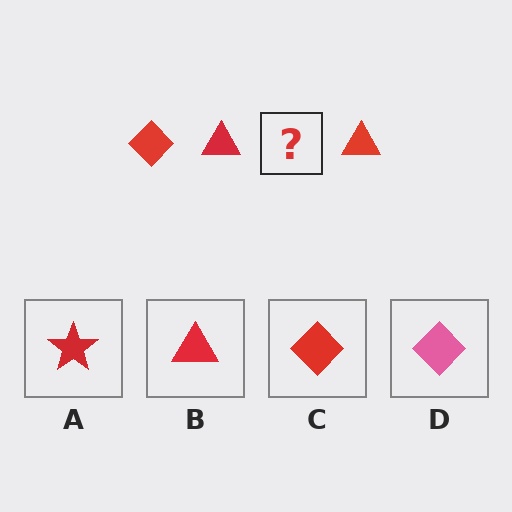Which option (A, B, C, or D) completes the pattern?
C.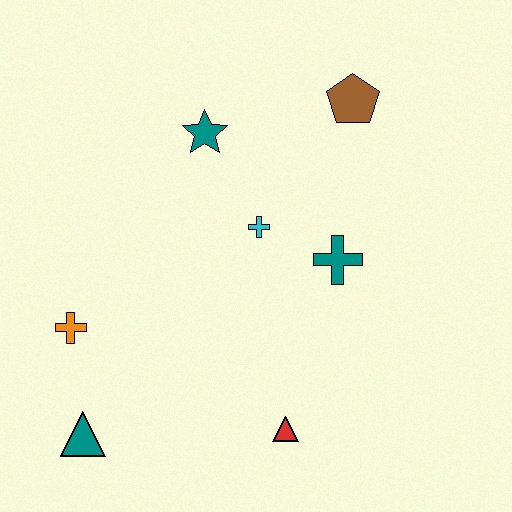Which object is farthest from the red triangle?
The brown pentagon is farthest from the red triangle.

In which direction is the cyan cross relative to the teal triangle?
The cyan cross is above the teal triangle.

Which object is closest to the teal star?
The cyan cross is closest to the teal star.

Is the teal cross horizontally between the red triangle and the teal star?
No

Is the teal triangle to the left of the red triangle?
Yes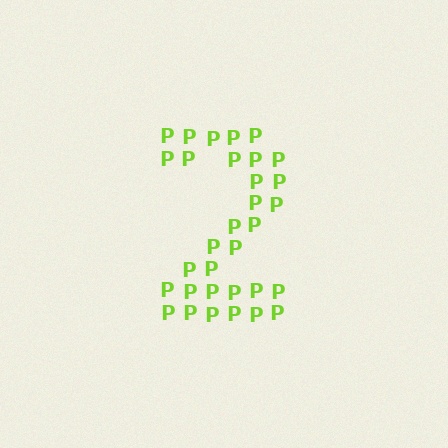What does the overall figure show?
The overall figure shows the digit 2.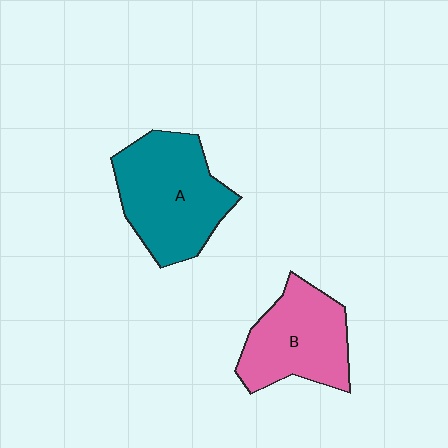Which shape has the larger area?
Shape A (teal).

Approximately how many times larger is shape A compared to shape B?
Approximately 1.2 times.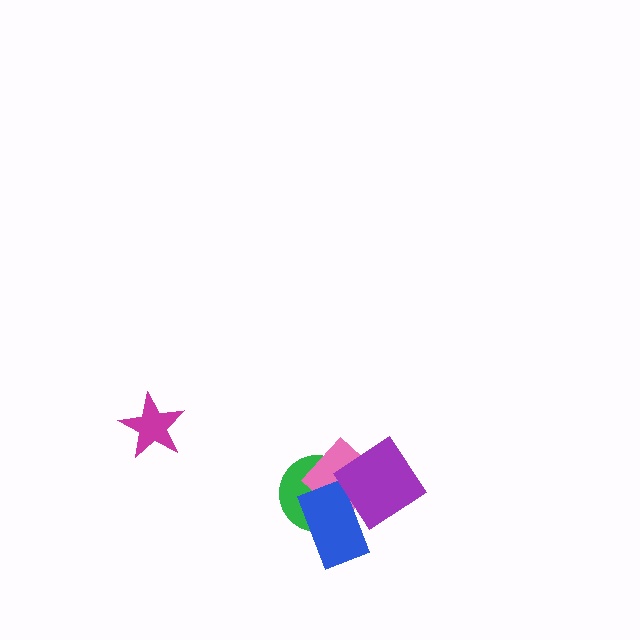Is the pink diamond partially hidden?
Yes, it is partially covered by another shape.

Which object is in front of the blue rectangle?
The purple diamond is in front of the blue rectangle.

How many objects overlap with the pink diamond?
3 objects overlap with the pink diamond.